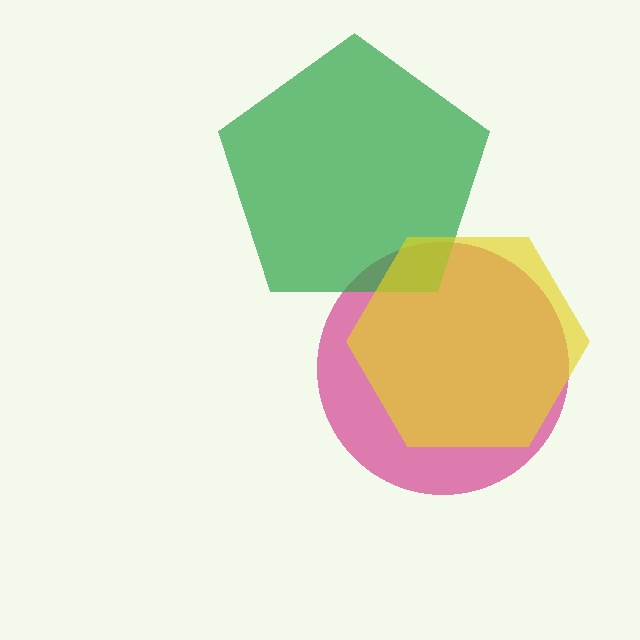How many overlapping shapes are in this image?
There are 3 overlapping shapes in the image.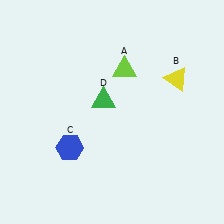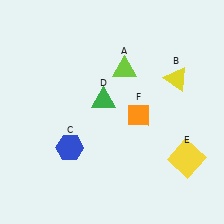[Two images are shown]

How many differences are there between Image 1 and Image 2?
There are 2 differences between the two images.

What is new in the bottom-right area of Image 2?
An orange diamond (F) was added in the bottom-right area of Image 2.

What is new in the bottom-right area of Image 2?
A yellow square (E) was added in the bottom-right area of Image 2.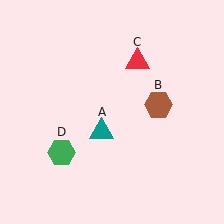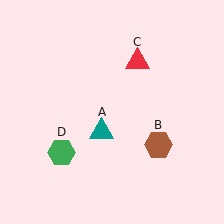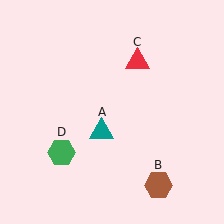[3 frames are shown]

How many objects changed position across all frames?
1 object changed position: brown hexagon (object B).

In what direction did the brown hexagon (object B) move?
The brown hexagon (object B) moved down.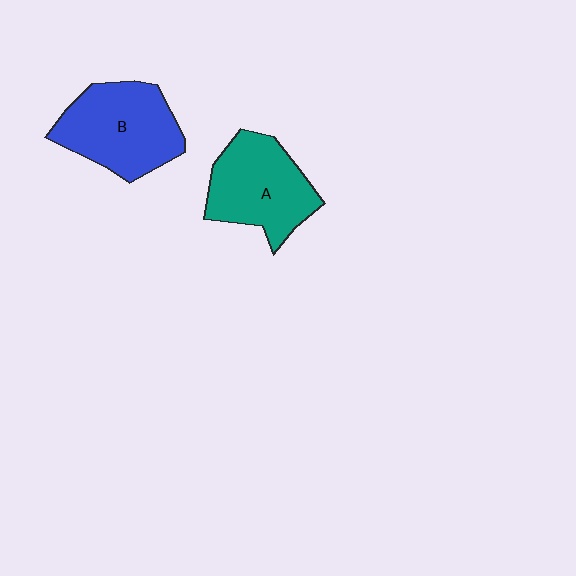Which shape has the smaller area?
Shape A (teal).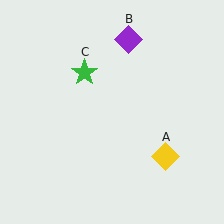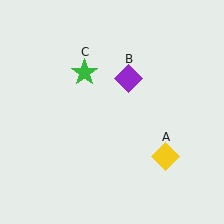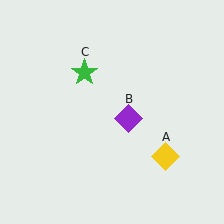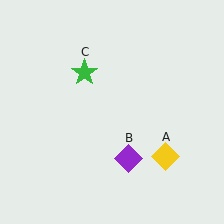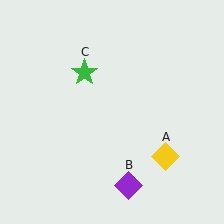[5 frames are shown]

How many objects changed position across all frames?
1 object changed position: purple diamond (object B).